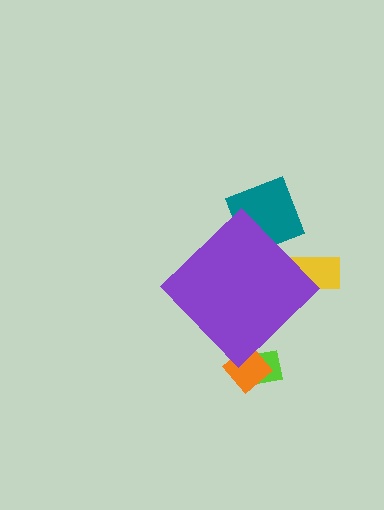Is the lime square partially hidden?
Yes, the lime square is partially hidden behind the purple diamond.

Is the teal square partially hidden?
Yes, the teal square is partially hidden behind the purple diamond.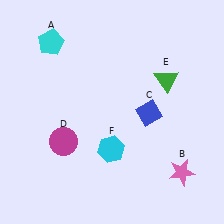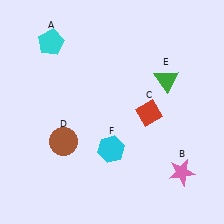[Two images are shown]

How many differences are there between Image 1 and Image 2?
There are 2 differences between the two images.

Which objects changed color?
C changed from blue to red. D changed from magenta to brown.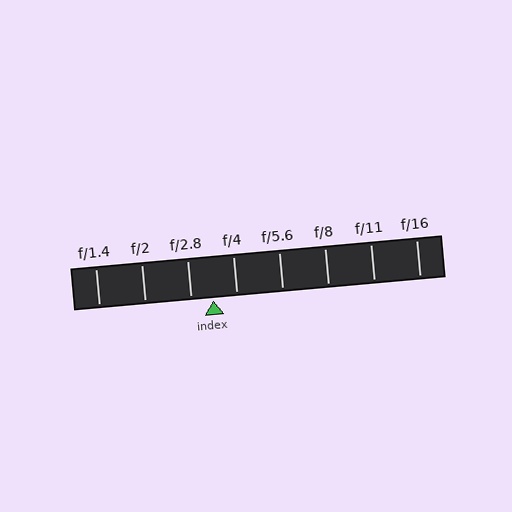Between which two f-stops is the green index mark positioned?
The index mark is between f/2.8 and f/4.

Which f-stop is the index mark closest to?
The index mark is closest to f/2.8.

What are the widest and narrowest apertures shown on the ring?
The widest aperture shown is f/1.4 and the narrowest is f/16.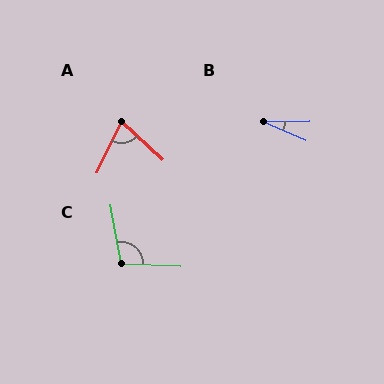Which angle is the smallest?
B, at approximately 24 degrees.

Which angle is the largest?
C, at approximately 102 degrees.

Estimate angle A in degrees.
Approximately 73 degrees.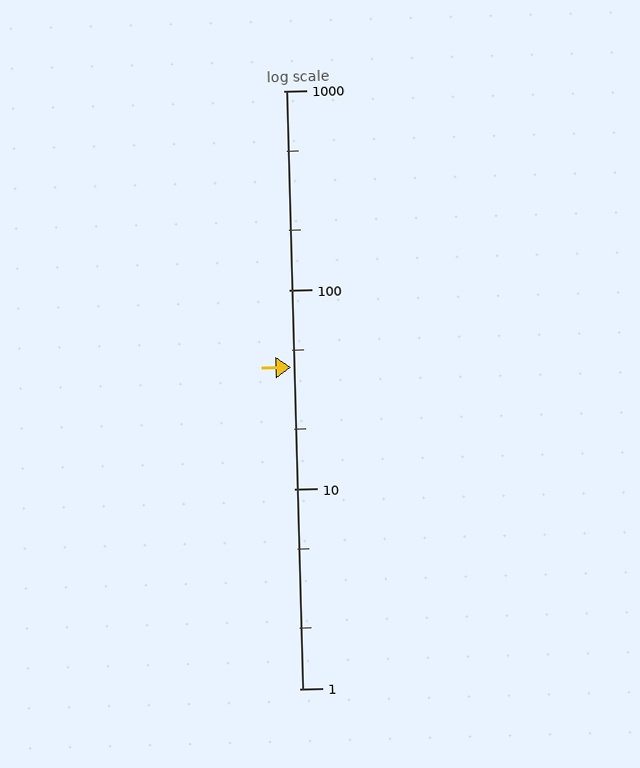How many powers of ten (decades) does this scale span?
The scale spans 3 decades, from 1 to 1000.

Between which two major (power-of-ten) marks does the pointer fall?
The pointer is between 10 and 100.